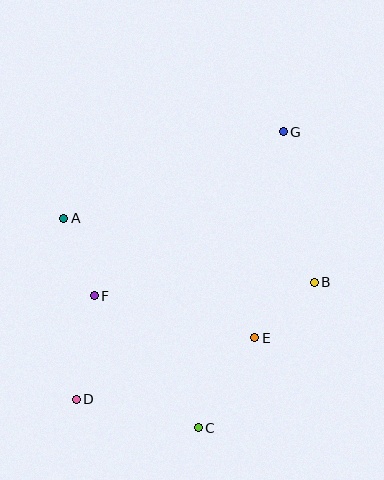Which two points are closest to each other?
Points B and E are closest to each other.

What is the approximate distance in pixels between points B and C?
The distance between B and C is approximately 186 pixels.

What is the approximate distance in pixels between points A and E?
The distance between A and E is approximately 225 pixels.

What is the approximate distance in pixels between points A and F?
The distance between A and F is approximately 83 pixels.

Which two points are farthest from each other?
Points D and G are farthest from each other.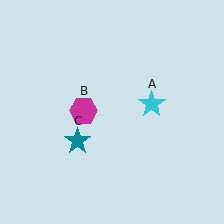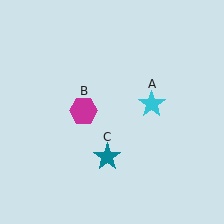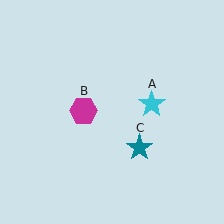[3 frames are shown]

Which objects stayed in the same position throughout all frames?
Cyan star (object A) and magenta hexagon (object B) remained stationary.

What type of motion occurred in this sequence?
The teal star (object C) rotated counterclockwise around the center of the scene.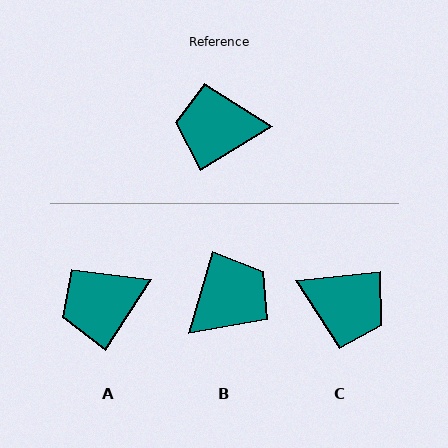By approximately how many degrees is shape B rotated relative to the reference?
Approximately 138 degrees clockwise.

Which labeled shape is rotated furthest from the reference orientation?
C, about 155 degrees away.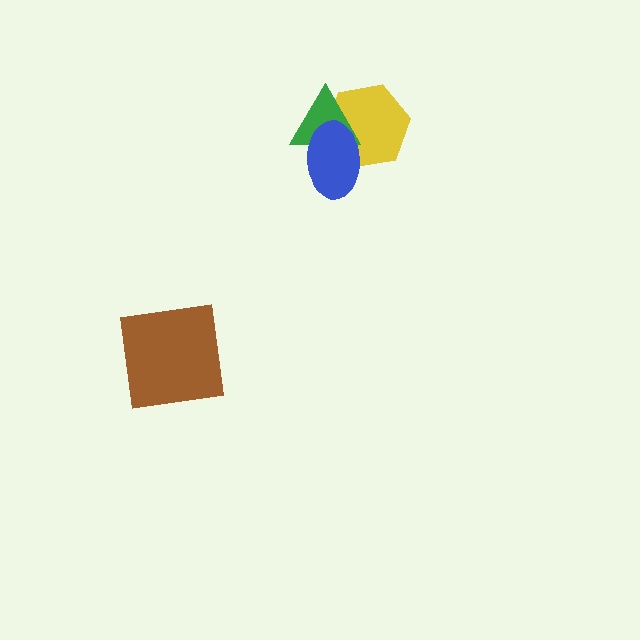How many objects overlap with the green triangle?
2 objects overlap with the green triangle.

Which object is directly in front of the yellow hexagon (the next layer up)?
The green triangle is directly in front of the yellow hexagon.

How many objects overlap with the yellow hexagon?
2 objects overlap with the yellow hexagon.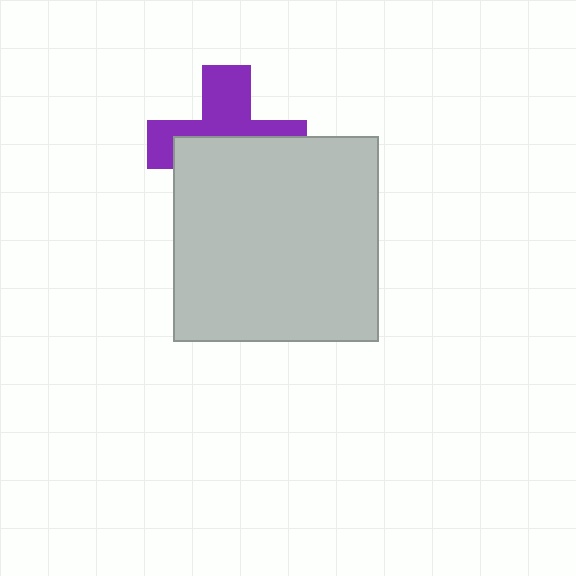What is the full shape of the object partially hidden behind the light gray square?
The partially hidden object is a purple cross.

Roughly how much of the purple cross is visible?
About half of it is visible (roughly 46%).